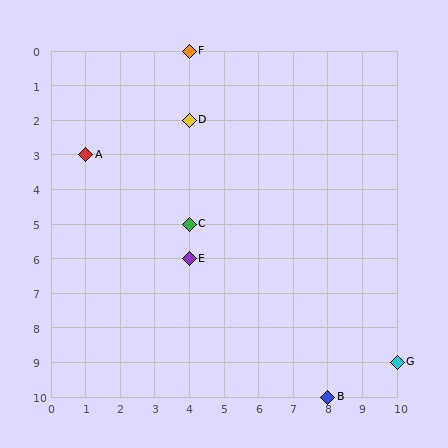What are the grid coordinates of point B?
Point B is at grid coordinates (8, 10).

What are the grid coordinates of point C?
Point C is at grid coordinates (4, 5).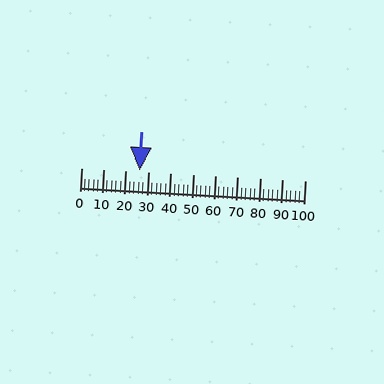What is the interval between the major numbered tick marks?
The major tick marks are spaced 10 units apart.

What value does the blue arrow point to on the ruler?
The blue arrow points to approximately 26.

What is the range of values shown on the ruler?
The ruler shows values from 0 to 100.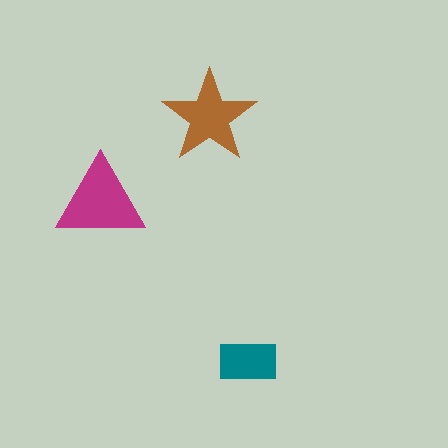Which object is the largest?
The magenta triangle.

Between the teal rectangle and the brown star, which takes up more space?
The brown star.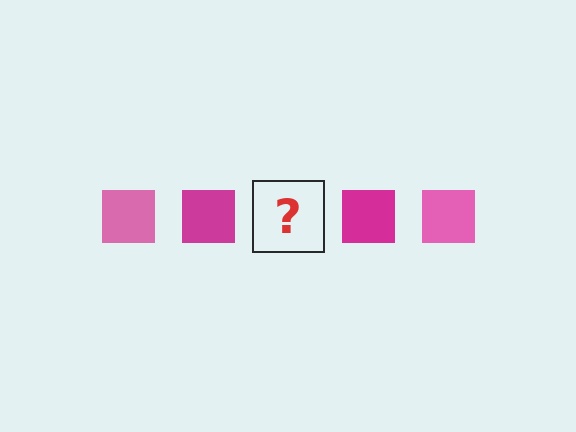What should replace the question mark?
The question mark should be replaced with a pink square.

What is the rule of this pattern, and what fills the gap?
The rule is that the pattern cycles through pink, magenta squares. The gap should be filled with a pink square.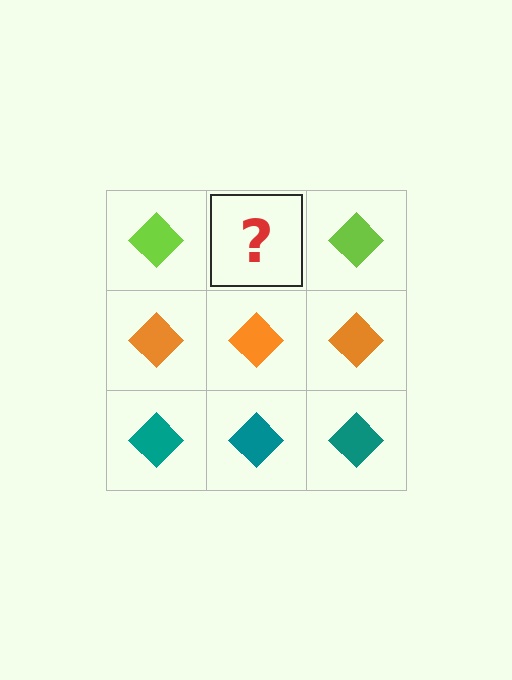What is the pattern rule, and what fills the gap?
The rule is that each row has a consistent color. The gap should be filled with a lime diamond.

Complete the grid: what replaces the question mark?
The question mark should be replaced with a lime diamond.